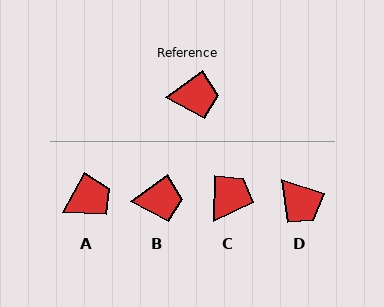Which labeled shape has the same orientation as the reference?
B.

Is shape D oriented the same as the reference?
No, it is off by about 54 degrees.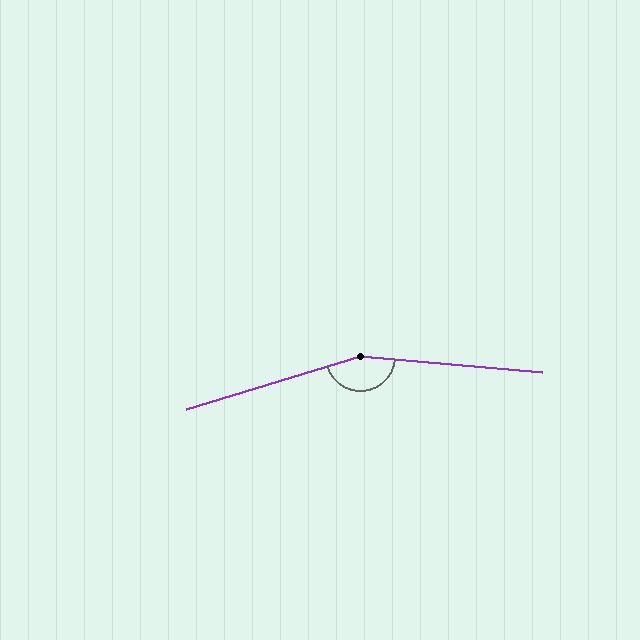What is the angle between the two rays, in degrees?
Approximately 158 degrees.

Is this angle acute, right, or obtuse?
It is obtuse.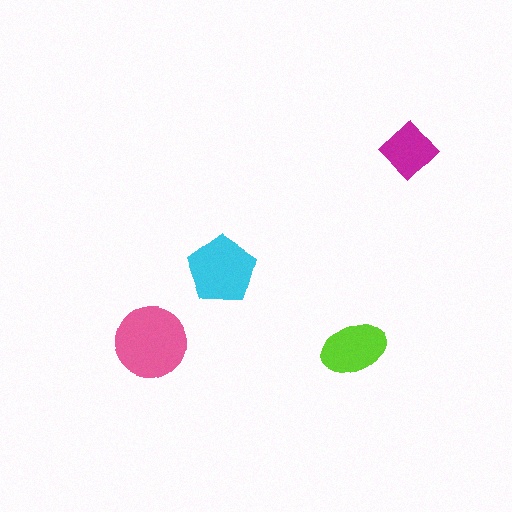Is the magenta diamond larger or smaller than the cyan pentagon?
Smaller.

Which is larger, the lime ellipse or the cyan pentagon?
The cyan pentagon.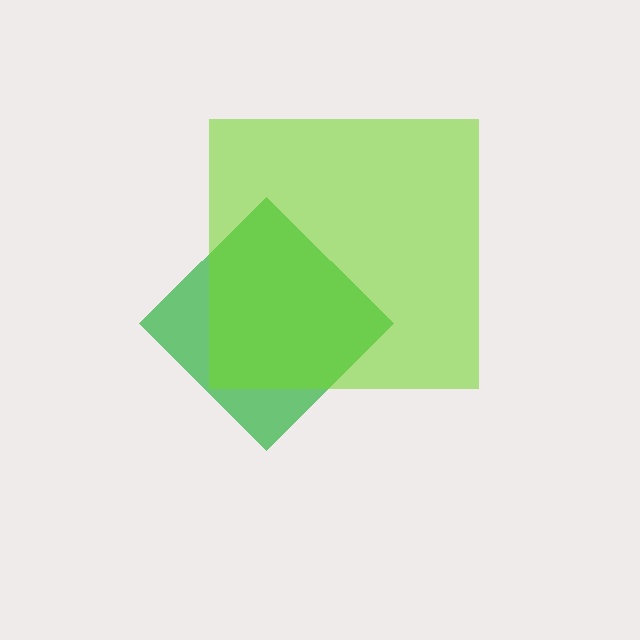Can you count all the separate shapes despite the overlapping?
Yes, there are 2 separate shapes.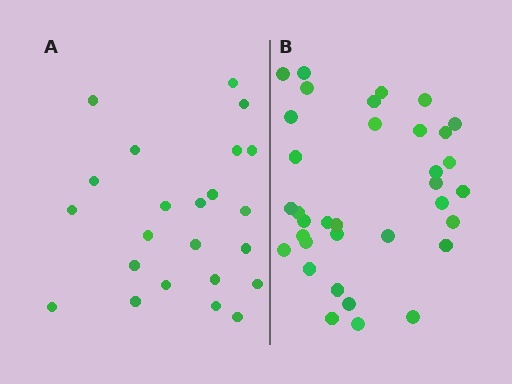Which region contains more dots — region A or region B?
Region B (the right region) has more dots.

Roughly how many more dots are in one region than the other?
Region B has roughly 12 or so more dots than region A.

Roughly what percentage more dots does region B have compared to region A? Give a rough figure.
About 50% more.